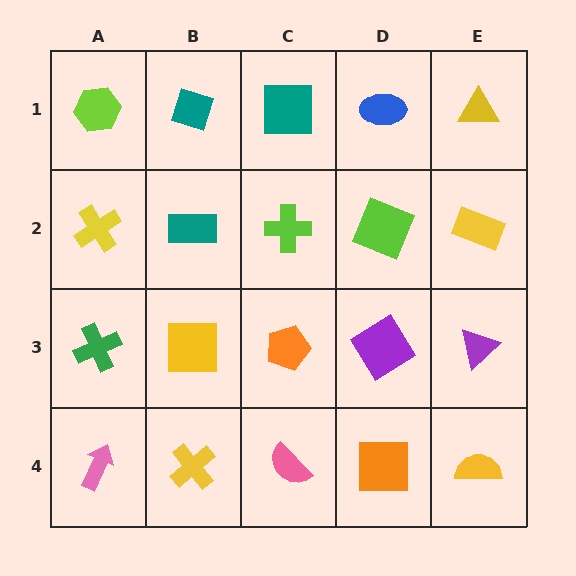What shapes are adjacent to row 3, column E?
A yellow rectangle (row 2, column E), a yellow semicircle (row 4, column E), a purple diamond (row 3, column D).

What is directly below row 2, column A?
A green cross.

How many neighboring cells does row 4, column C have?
3.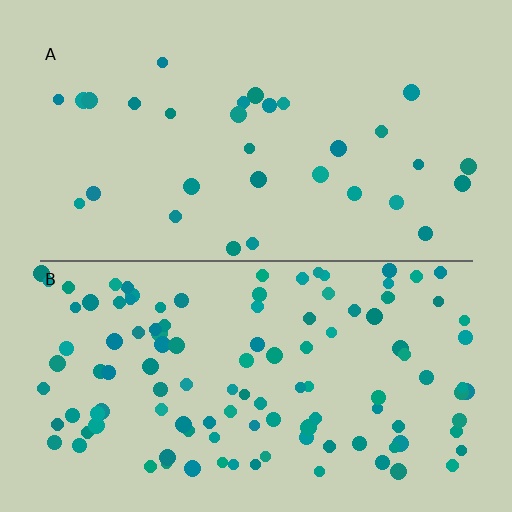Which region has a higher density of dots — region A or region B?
B (the bottom).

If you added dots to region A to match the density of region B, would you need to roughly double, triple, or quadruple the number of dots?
Approximately quadruple.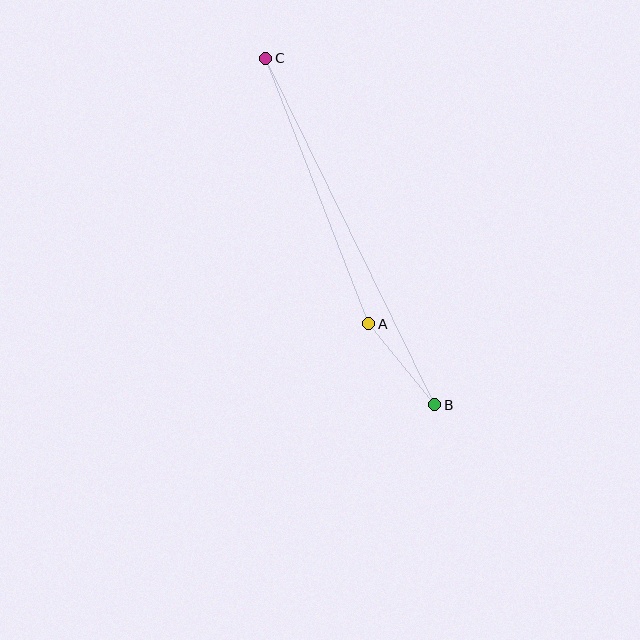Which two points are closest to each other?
Points A and B are closest to each other.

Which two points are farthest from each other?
Points B and C are farthest from each other.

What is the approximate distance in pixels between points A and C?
The distance between A and C is approximately 285 pixels.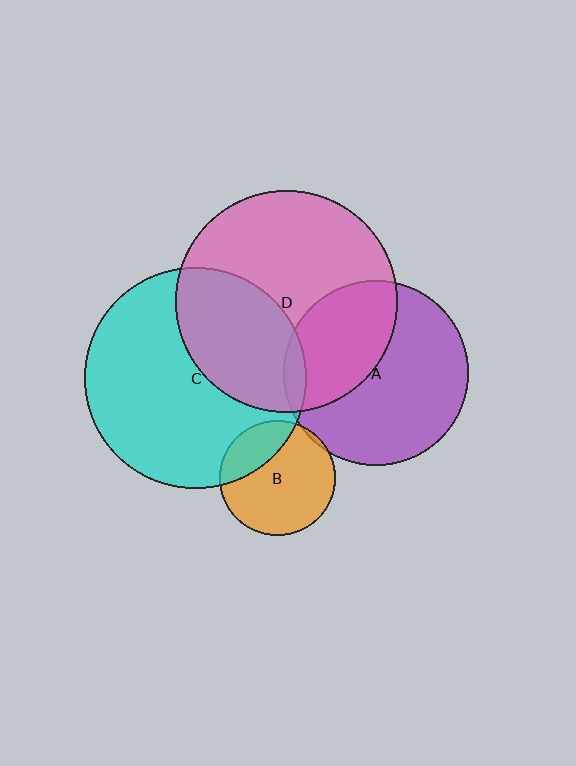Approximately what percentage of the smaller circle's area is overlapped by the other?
Approximately 5%.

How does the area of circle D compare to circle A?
Approximately 1.5 times.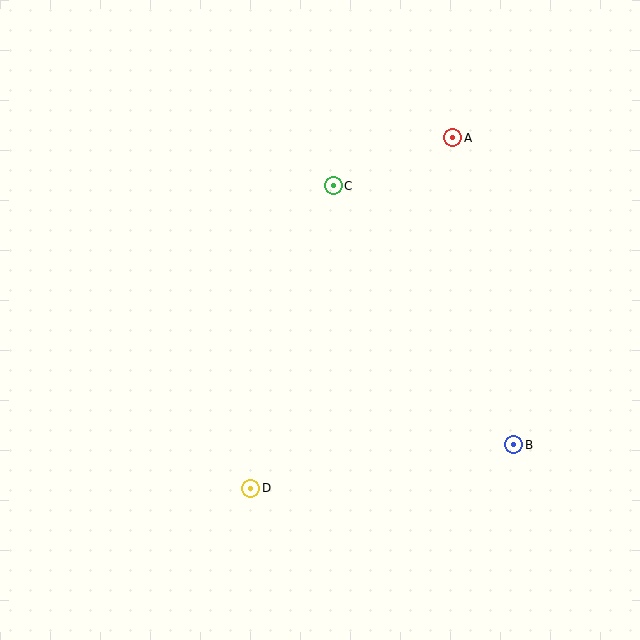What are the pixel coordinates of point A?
Point A is at (453, 138).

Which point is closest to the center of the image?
Point C at (333, 186) is closest to the center.